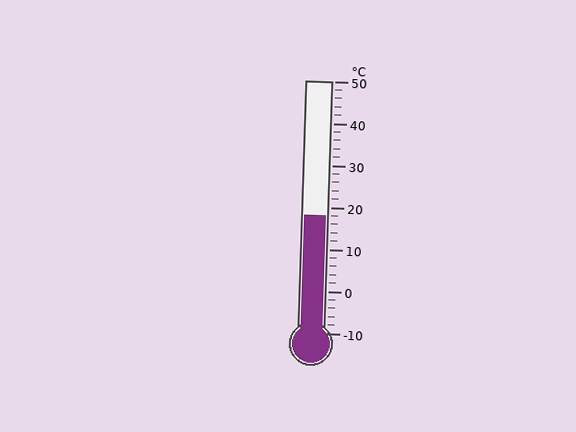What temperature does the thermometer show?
The thermometer shows approximately 18°C.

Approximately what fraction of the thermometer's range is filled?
The thermometer is filled to approximately 45% of its range.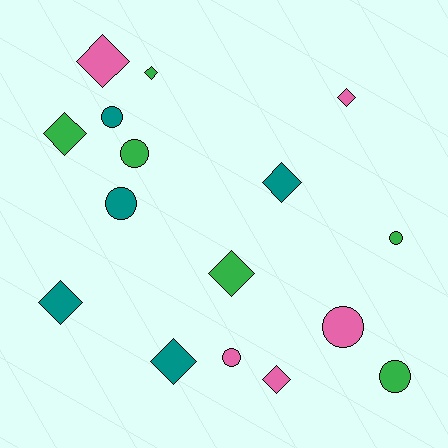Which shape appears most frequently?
Diamond, with 9 objects.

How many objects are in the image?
There are 16 objects.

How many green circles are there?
There are 3 green circles.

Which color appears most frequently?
Green, with 6 objects.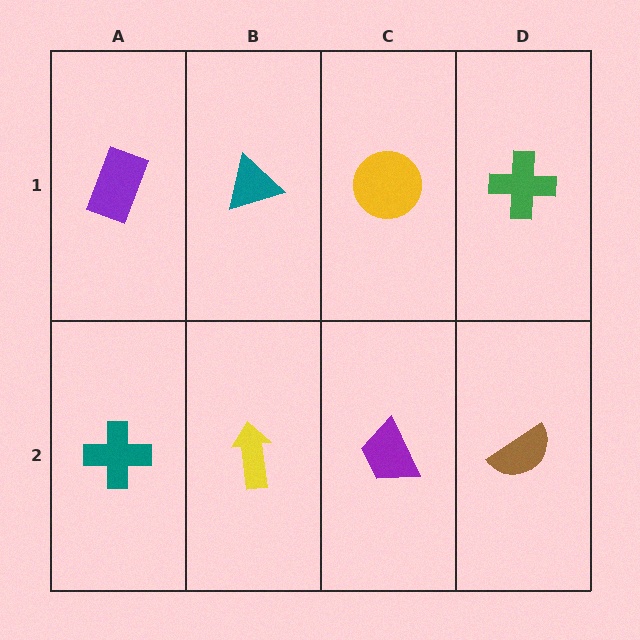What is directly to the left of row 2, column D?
A purple trapezoid.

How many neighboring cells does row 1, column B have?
3.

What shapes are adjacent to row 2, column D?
A green cross (row 1, column D), a purple trapezoid (row 2, column C).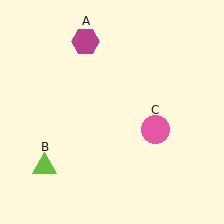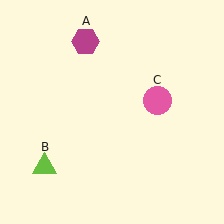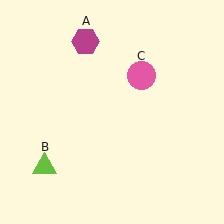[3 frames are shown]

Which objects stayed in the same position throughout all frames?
Magenta hexagon (object A) and lime triangle (object B) remained stationary.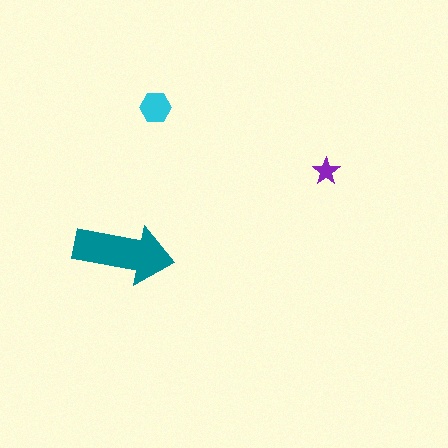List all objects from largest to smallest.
The teal arrow, the cyan hexagon, the purple star.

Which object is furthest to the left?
The teal arrow is leftmost.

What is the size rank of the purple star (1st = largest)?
3rd.